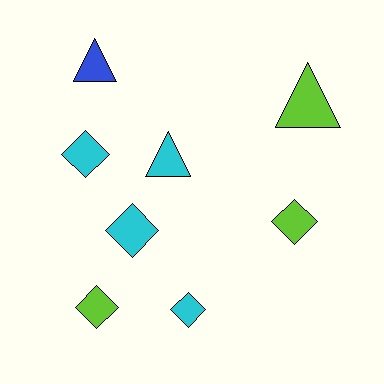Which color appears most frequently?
Cyan, with 4 objects.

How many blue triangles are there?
There is 1 blue triangle.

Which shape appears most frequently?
Diamond, with 5 objects.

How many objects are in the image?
There are 8 objects.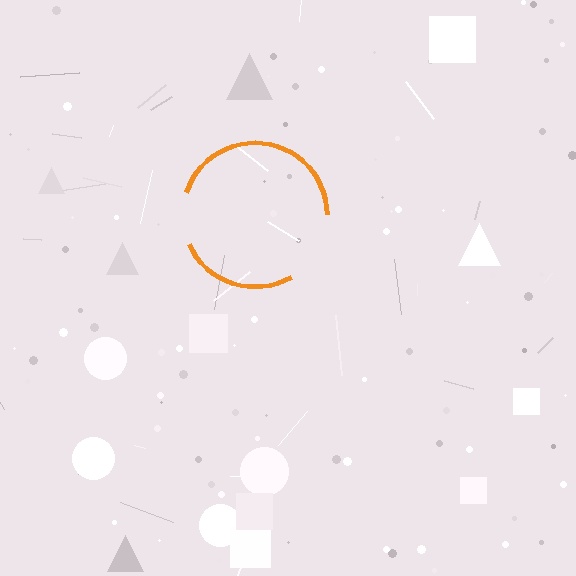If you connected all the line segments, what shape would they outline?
They would outline a circle.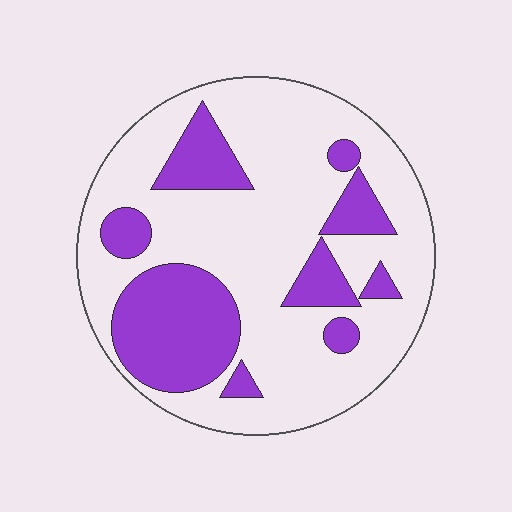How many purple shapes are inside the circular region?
9.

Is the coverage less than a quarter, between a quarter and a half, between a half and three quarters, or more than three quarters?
Between a quarter and a half.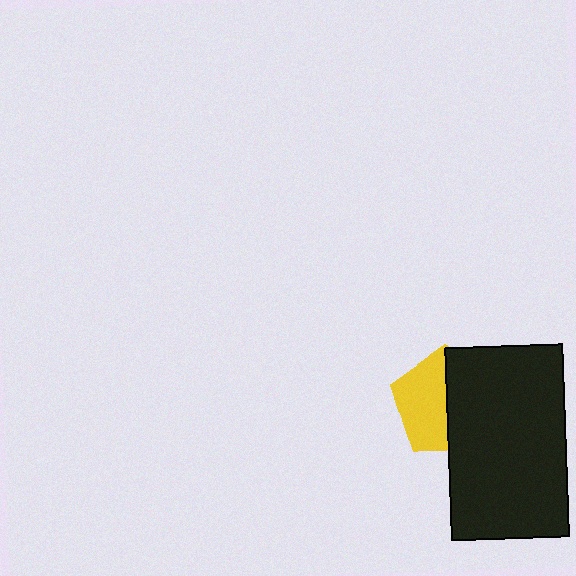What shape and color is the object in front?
The object in front is a black rectangle.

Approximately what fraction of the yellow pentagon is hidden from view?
Roughly 51% of the yellow pentagon is hidden behind the black rectangle.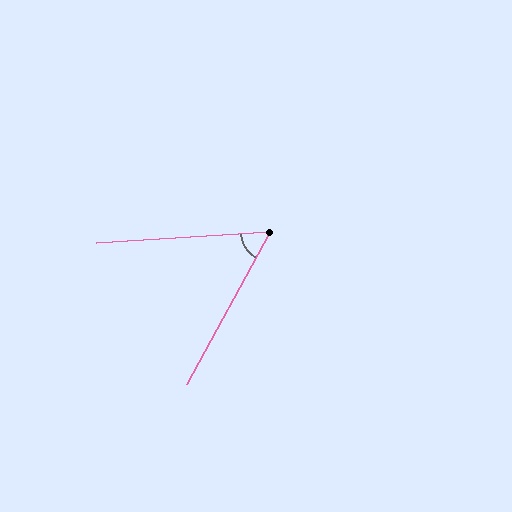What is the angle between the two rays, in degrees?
Approximately 58 degrees.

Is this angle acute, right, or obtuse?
It is acute.